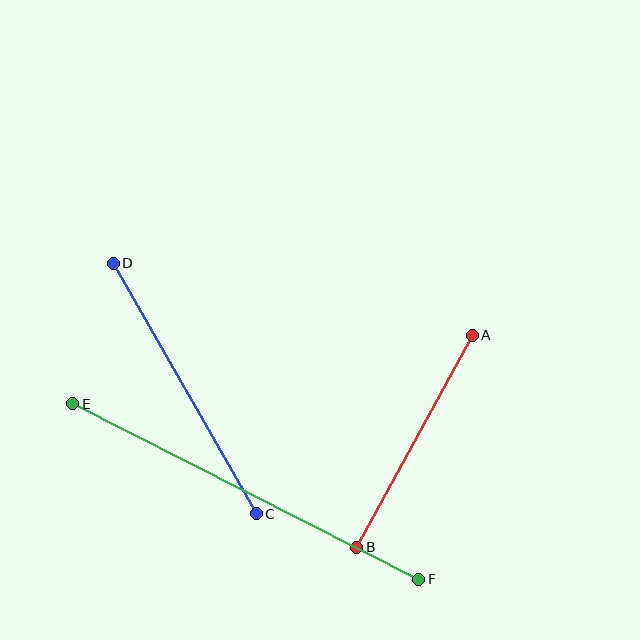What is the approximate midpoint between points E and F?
The midpoint is at approximately (246, 491) pixels.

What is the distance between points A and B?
The distance is approximately 241 pixels.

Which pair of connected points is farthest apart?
Points E and F are farthest apart.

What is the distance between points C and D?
The distance is approximately 288 pixels.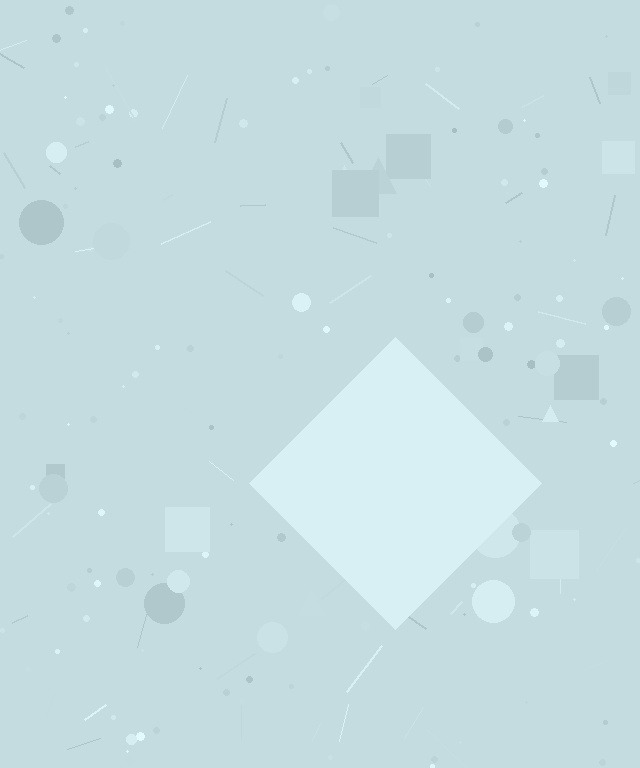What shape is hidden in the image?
A diamond is hidden in the image.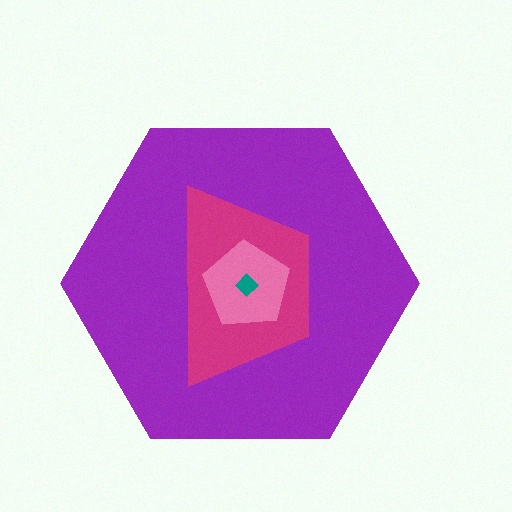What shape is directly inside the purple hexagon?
The magenta trapezoid.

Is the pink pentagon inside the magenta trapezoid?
Yes.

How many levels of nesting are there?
4.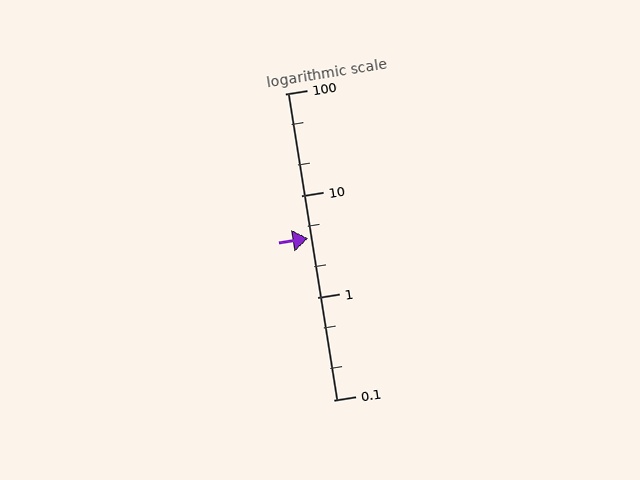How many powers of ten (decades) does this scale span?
The scale spans 3 decades, from 0.1 to 100.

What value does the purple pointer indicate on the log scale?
The pointer indicates approximately 3.8.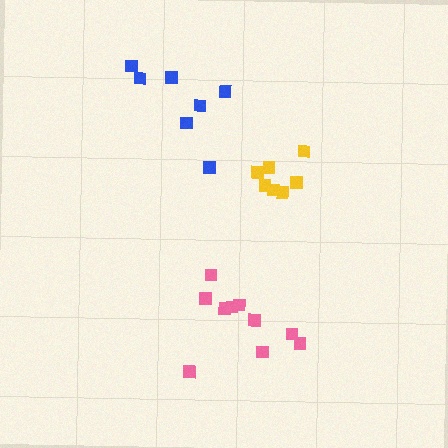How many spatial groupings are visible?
There are 3 spatial groupings.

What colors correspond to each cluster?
The clusters are colored: pink, blue, yellow.